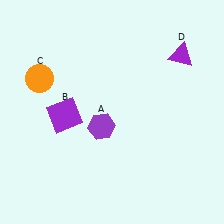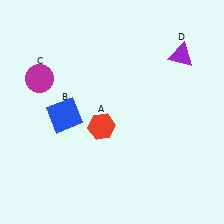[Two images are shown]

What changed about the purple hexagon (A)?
In Image 1, A is purple. In Image 2, it changed to red.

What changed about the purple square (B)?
In Image 1, B is purple. In Image 2, it changed to blue.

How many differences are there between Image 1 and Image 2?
There are 3 differences between the two images.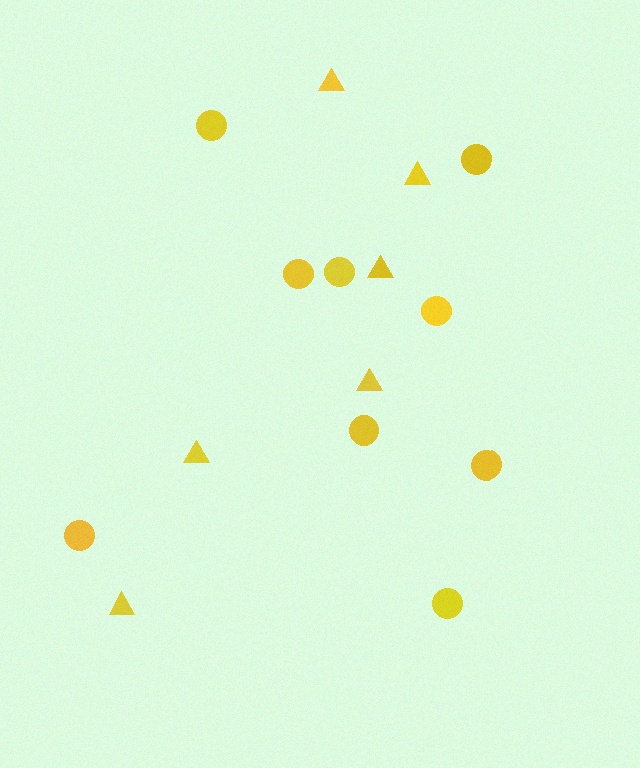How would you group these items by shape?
There are 2 groups: one group of circles (9) and one group of triangles (6).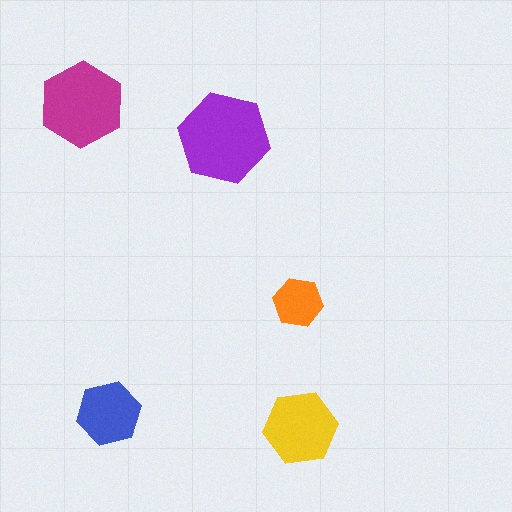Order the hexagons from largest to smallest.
the purple one, the magenta one, the yellow one, the blue one, the orange one.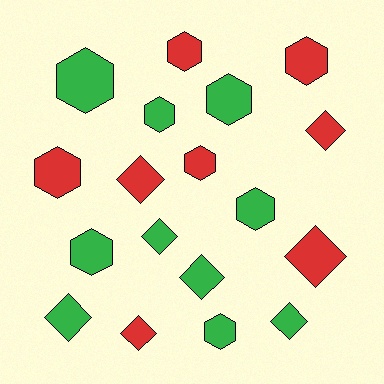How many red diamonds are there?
There are 4 red diamonds.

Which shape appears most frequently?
Hexagon, with 10 objects.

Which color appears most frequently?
Green, with 10 objects.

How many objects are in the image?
There are 18 objects.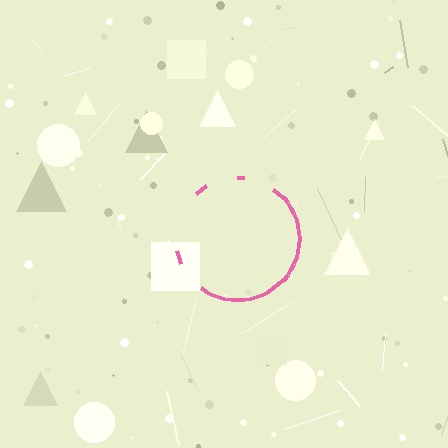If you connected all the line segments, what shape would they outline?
They would outline a circle.